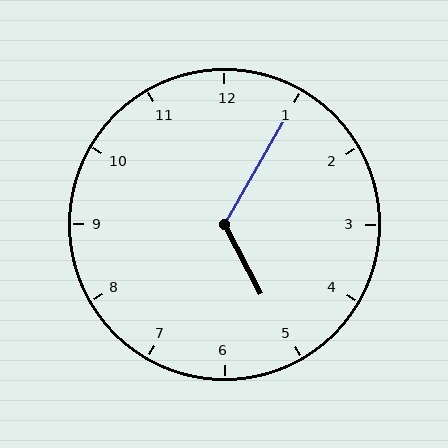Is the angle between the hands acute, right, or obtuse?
It is obtuse.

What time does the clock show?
5:05.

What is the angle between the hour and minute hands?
Approximately 122 degrees.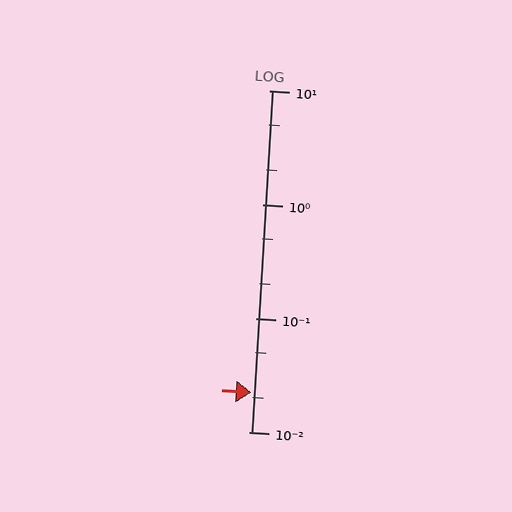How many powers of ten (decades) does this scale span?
The scale spans 3 decades, from 0.01 to 10.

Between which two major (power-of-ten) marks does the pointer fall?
The pointer is between 0.01 and 0.1.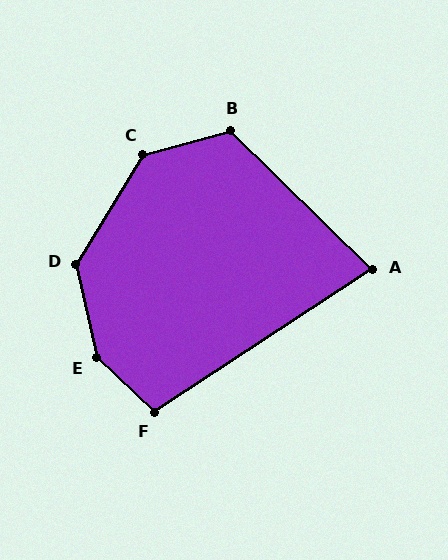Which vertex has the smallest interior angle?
A, at approximately 77 degrees.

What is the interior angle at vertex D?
Approximately 136 degrees (obtuse).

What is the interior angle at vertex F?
Approximately 104 degrees (obtuse).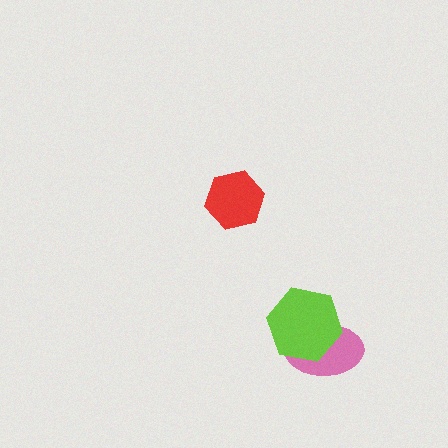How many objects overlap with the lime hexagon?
1 object overlaps with the lime hexagon.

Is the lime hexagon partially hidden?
No, no other shape covers it.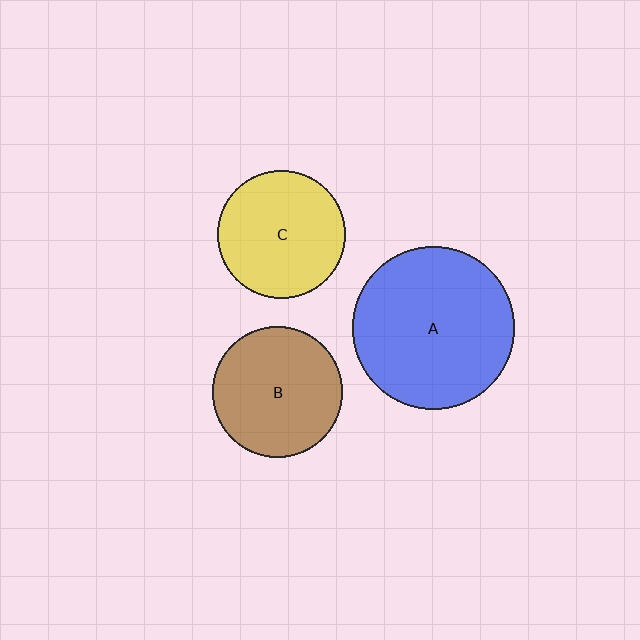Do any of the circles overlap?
No, none of the circles overlap.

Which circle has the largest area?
Circle A (blue).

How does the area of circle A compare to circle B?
Approximately 1.5 times.